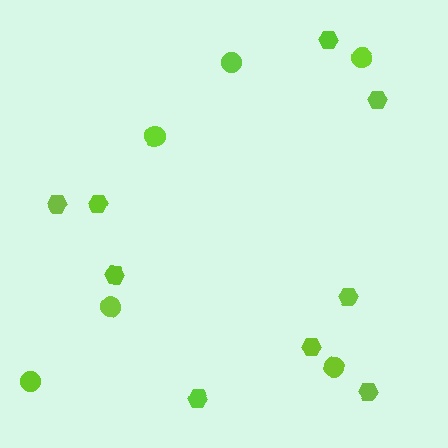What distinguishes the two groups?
There are 2 groups: one group of hexagons (9) and one group of circles (6).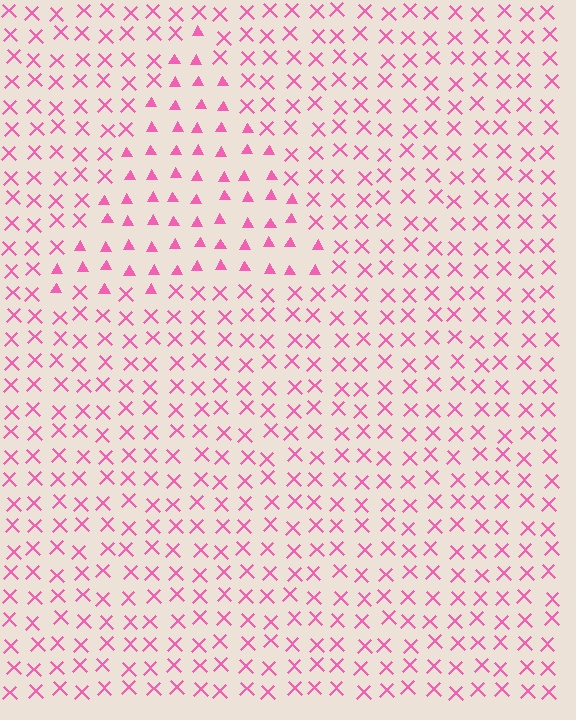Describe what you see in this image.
The image is filled with small pink elements arranged in a uniform grid. A triangle-shaped region contains triangles, while the surrounding area contains X marks. The boundary is defined purely by the change in element shape.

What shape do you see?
I see a triangle.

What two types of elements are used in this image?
The image uses triangles inside the triangle region and X marks outside it.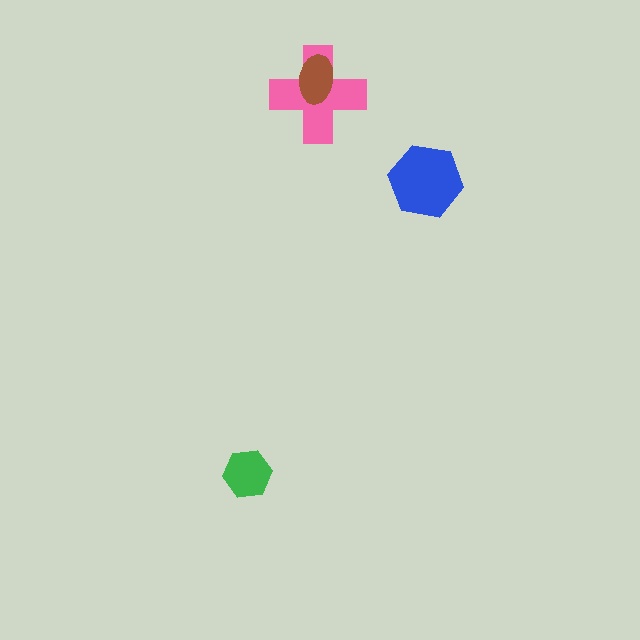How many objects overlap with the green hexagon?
0 objects overlap with the green hexagon.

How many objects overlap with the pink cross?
1 object overlaps with the pink cross.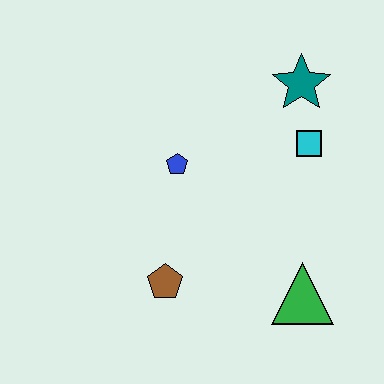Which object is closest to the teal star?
The cyan square is closest to the teal star.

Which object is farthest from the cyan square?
The brown pentagon is farthest from the cyan square.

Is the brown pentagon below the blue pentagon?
Yes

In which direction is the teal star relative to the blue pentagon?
The teal star is to the right of the blue pentagon.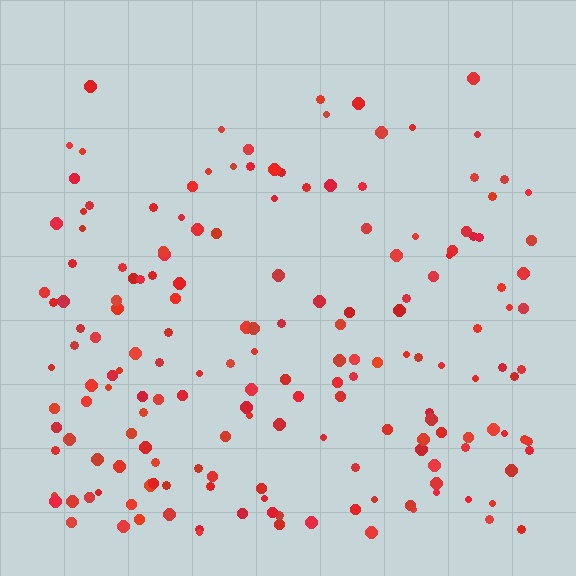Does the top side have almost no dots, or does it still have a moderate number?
Still a moderate number, just noticeably fewer than the bottom.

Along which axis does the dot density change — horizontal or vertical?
Vertical.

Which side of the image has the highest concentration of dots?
The bottom.